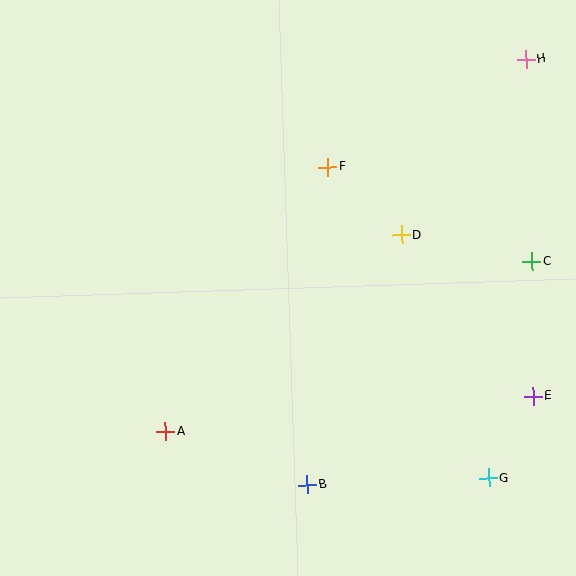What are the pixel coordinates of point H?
Point H is at (526, 59).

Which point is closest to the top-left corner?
Point F is closest to the top-left corner.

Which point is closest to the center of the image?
Point D at (402, 235) is closest to the center.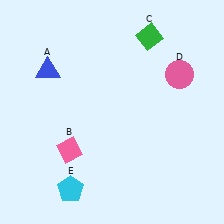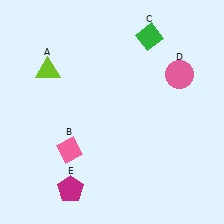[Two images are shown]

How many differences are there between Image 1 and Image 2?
There are 2 differences between the two images.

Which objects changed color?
A changed from blue to lime. E changed from cyan to magenta.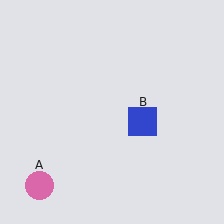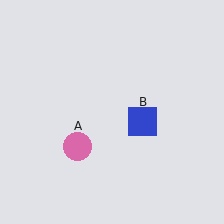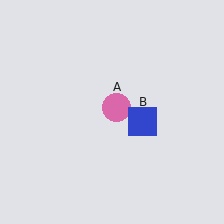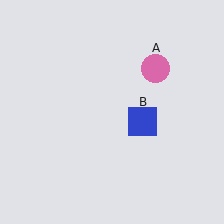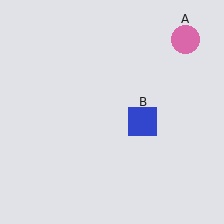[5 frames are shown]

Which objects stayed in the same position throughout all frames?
Blue square (object B) remained stationary.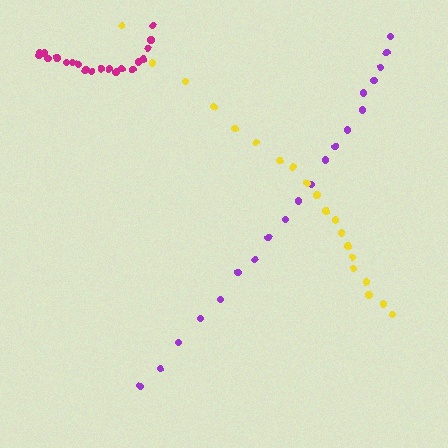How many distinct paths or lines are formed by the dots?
There are 3 distinct paths.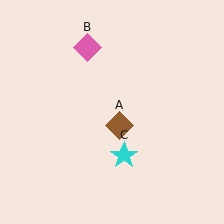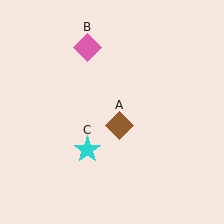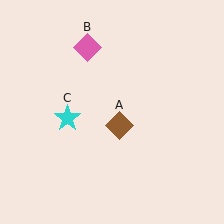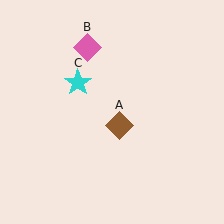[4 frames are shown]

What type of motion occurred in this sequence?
The cyan star (object C) rotated clockwise around the center of the scene.